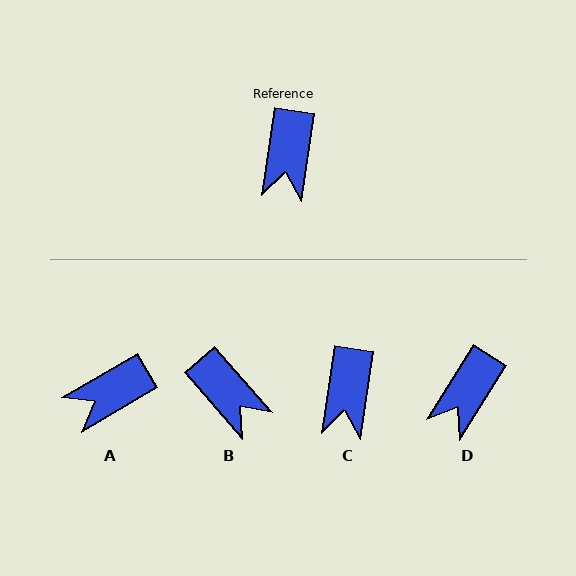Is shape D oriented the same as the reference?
No, it is off by about 24 degrees.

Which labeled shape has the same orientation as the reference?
C.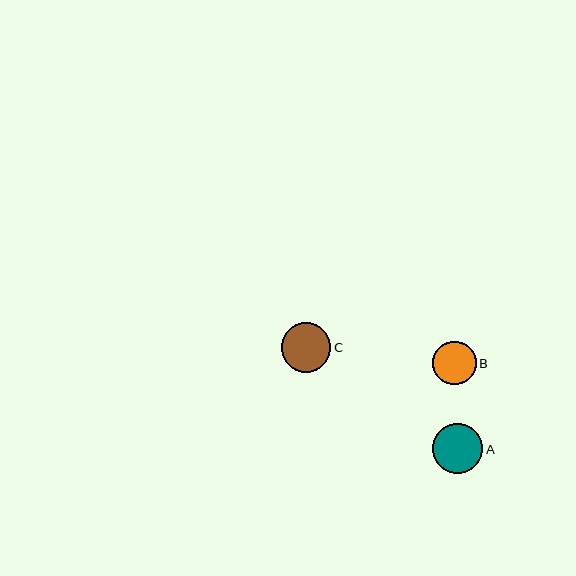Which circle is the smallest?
Circle B is the smallest with a size of approximately 44 pixels.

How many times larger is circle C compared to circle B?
Circle C is approximately 1.1 times the size of circle B.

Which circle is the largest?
Circle A is the largest with a size of approximately 50 pixels.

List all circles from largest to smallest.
From largest to smallest: A, C, B.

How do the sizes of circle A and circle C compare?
Circle A and circle C are approximately the same size.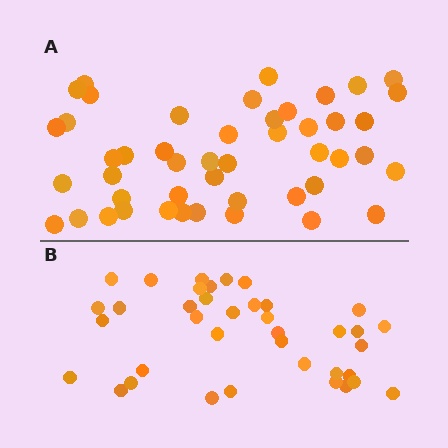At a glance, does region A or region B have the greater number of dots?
Region A (the top region) has more dots.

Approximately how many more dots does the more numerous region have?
Region A has roughly 8 or so more dots than region B.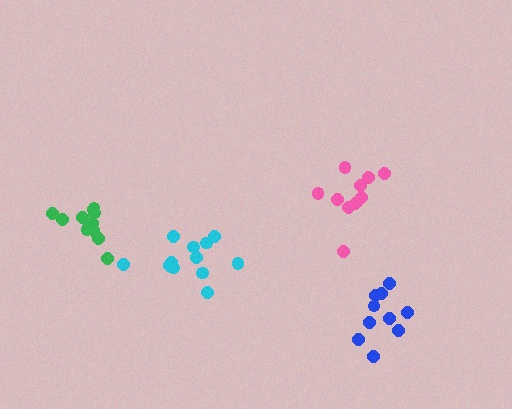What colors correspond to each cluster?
The clusters are colored: green, pink, cyan, blue.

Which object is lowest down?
The blue cluster is bottommost.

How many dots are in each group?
Group 1: 11 dots, Group 2: 10 dots, Group 3: 12 dots, Group 4: 10 dots (43 total).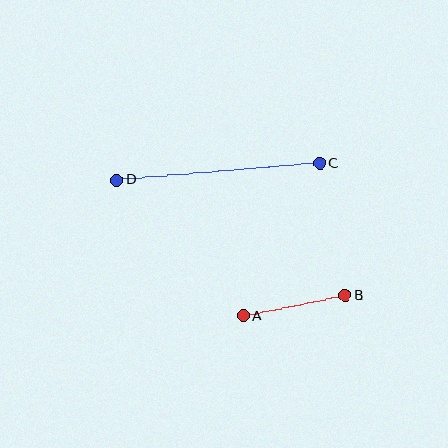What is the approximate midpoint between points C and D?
The midpoint is at approximately (218, 172) pixels.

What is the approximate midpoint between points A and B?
The midpoint is at approximately (294, 306) pixels.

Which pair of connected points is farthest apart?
Points C and D are farthest apart.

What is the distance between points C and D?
The distance is approximately 204 pixels.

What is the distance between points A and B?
The distance is approximately 104 pixels.